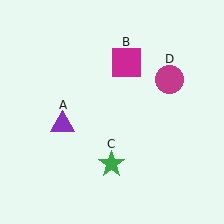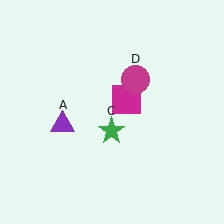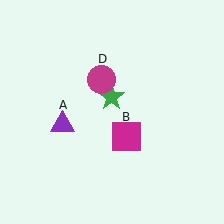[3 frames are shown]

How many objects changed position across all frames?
3 objects changed position: magenta square (object B), green star (object C), magenta circle (object D).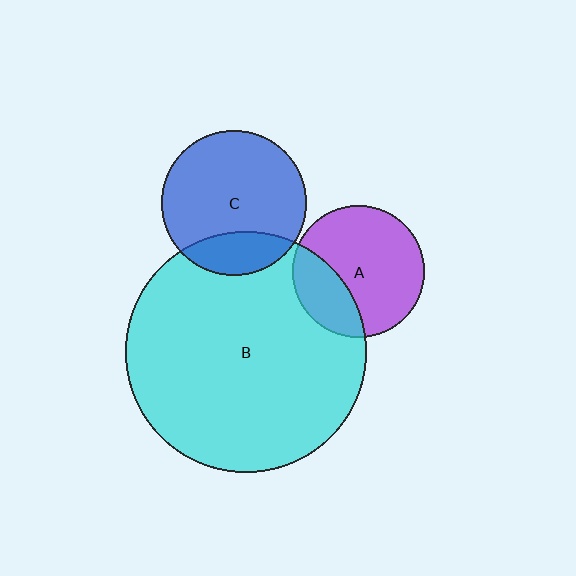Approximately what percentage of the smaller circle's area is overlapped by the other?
Approximately 30%.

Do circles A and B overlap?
Yes.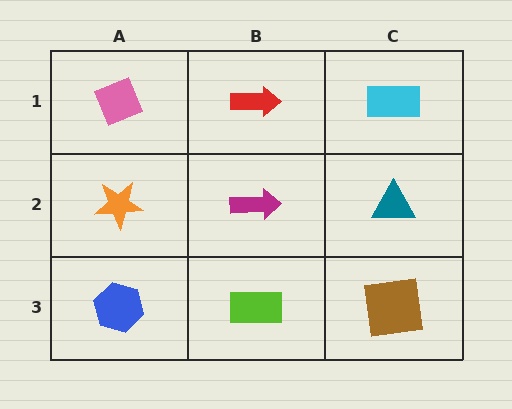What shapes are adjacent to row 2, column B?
A red arrow (row 1, column B), a lime rectangle (row 3, column B), an orange star (row 2, column A), a teal triangle (row 2, column C).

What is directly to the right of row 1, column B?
A cyan rectangle.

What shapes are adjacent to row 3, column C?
A teal triangle (row 2, column C), a lime rectangle (row 3, column B).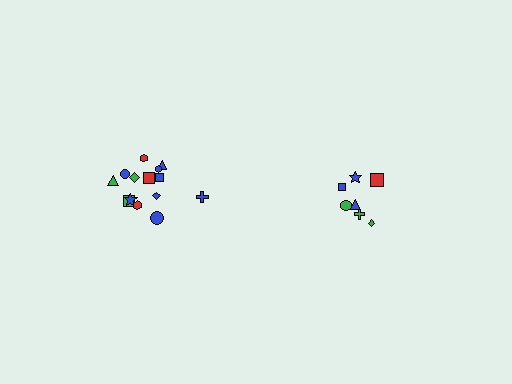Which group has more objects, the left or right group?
The left group.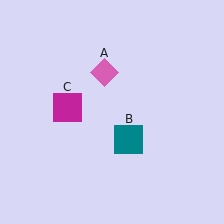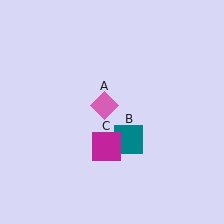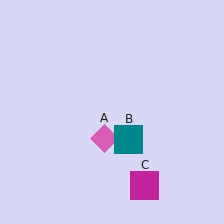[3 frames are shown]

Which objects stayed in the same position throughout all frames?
Teal square (object B) remained stationary.